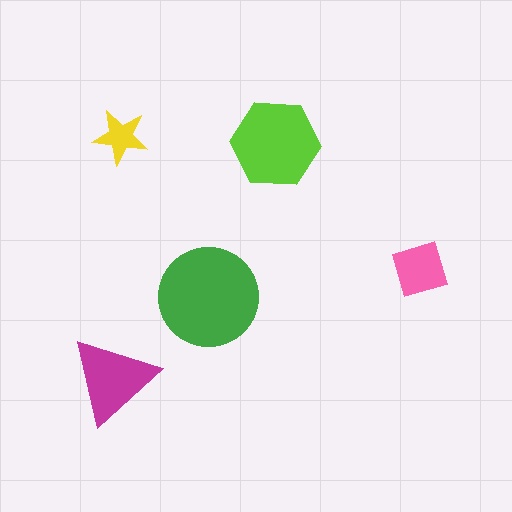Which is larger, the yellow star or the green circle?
The green circle.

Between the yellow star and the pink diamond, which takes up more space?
The pink diamond.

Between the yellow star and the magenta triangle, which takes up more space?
The magenta triangle.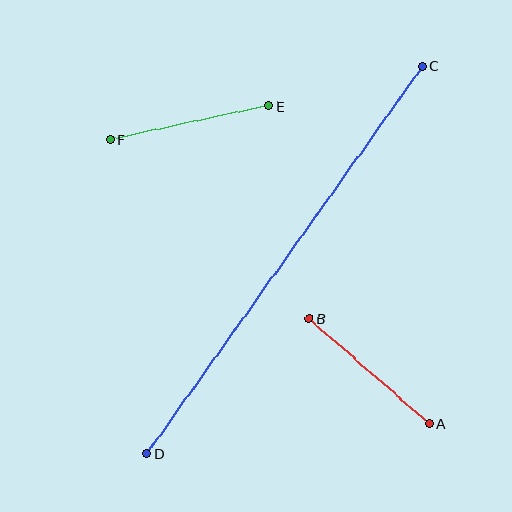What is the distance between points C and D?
The distance is approximately 475 pixels.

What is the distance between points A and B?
The distance is approximately 159 pixels.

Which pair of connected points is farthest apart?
Points C and D are farthest apart.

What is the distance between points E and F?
The distance is approximately 162 pixels.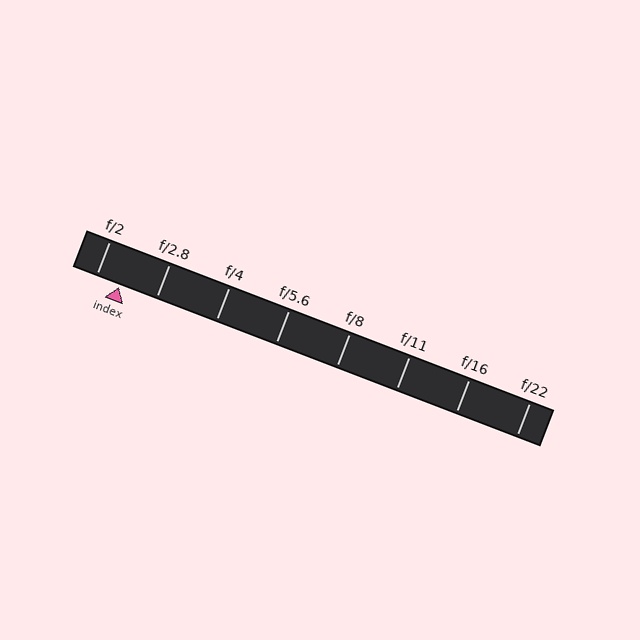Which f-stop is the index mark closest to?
The index mark is closest to f/2.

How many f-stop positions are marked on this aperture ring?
There are 8 f-stop positions marked.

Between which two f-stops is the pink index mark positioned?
The index mark is between f/2 and f/2.8.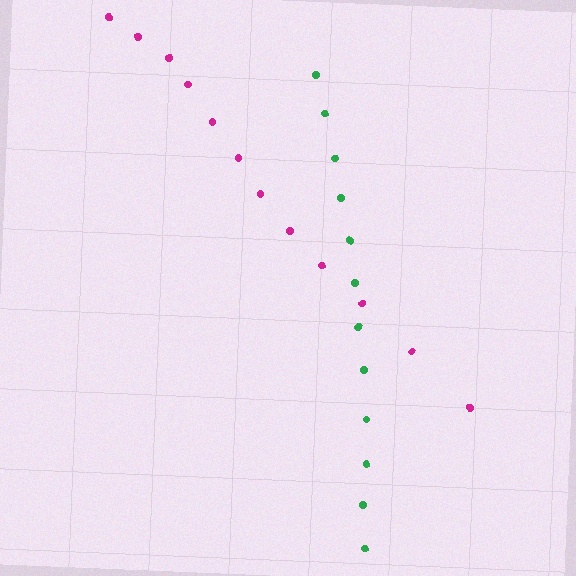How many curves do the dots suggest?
There are 2 distinct paths.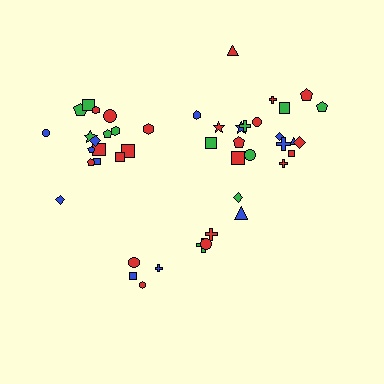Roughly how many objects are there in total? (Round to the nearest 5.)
Roughly 45 objects in total.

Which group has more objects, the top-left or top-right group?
The top-right group.